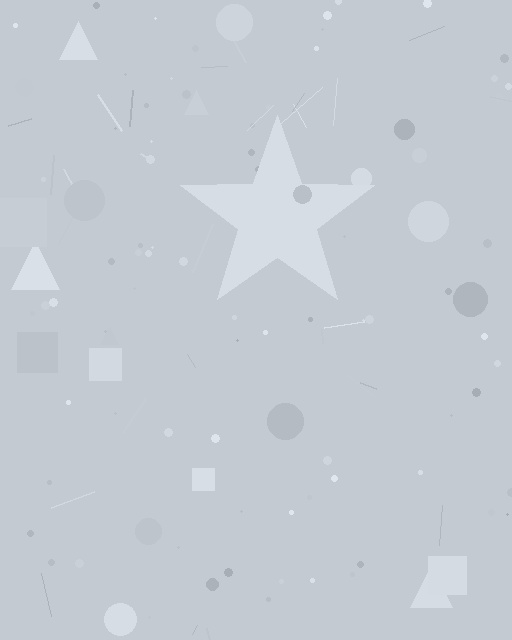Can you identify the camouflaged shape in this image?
The camouflaged shape is a star.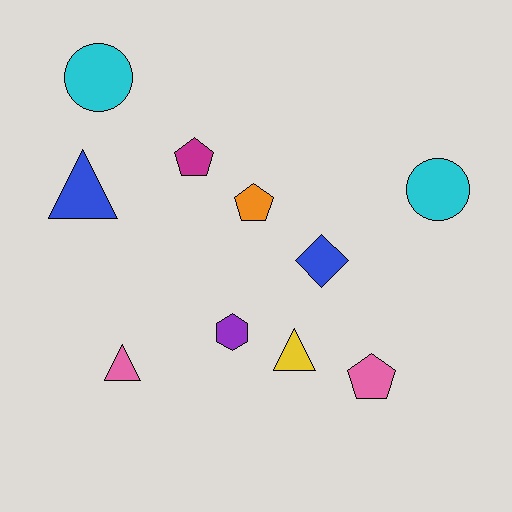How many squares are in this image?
There are no squares.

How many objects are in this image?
There are 10 objects.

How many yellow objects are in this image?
There is 1 yellow object.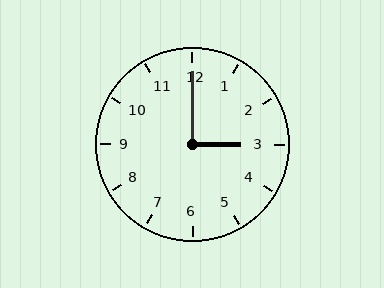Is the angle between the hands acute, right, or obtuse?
It is right.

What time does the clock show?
3:00.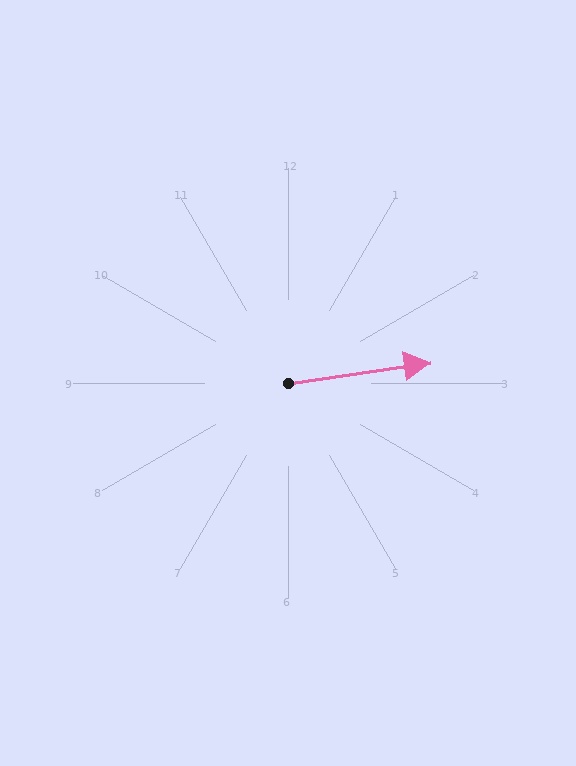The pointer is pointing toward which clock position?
Roughly 3 o'clock.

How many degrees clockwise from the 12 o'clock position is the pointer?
Approximately 82 degrees.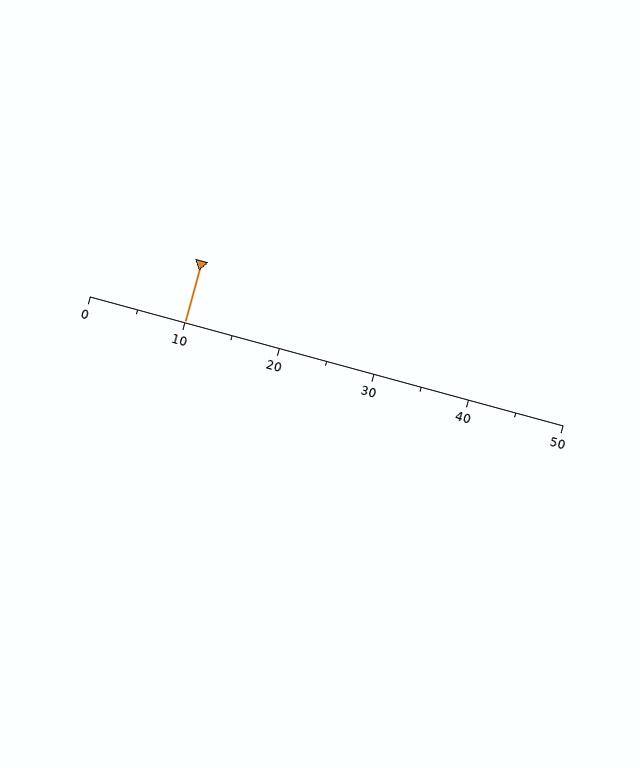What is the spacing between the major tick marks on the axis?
The major ticks are spaced 10 apart.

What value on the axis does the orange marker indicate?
The marker indicates approximately 10.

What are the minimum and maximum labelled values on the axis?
The axis runs from 0 to 50.